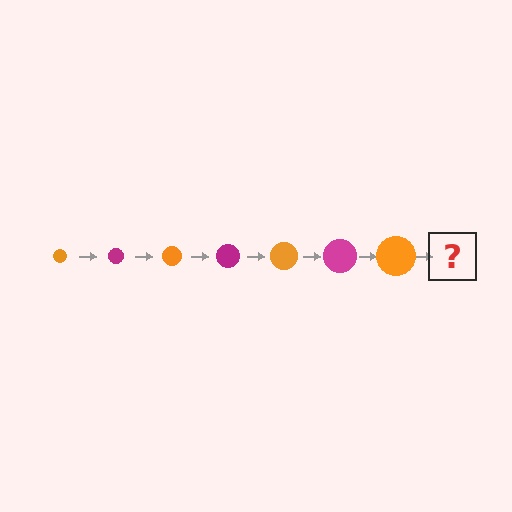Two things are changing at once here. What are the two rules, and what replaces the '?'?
The two rules are that the circle grows larger each step and the color cycles through orange and magenta. The '?' should be a magenta circle, larger than the previous one.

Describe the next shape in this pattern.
It should be a magenta circle, larger than the previous one.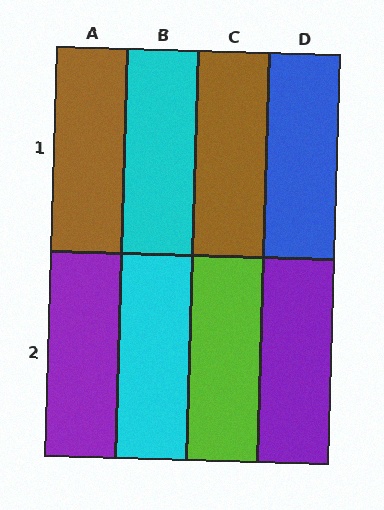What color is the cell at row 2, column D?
Purple.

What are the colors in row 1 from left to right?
Brown, cyan, brown, blue.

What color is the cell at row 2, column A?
Purple.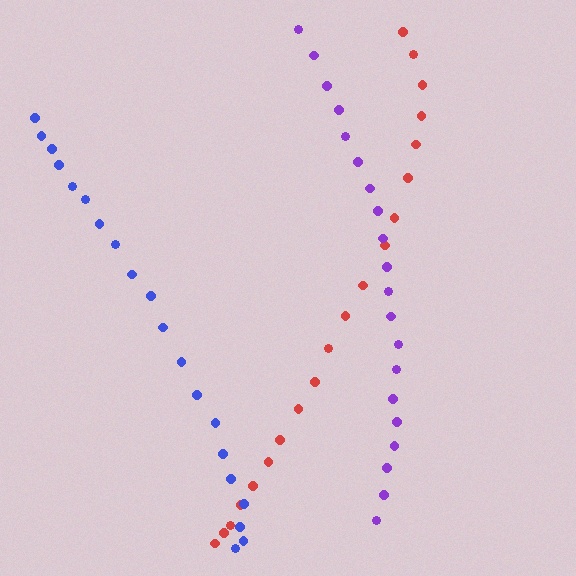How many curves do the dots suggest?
There are 3 distinct paths.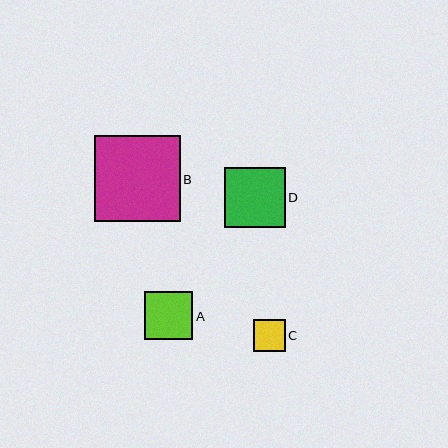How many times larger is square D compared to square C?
Square D is approximately 1.9 times the size of square C.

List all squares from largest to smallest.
From largest to smallest: B, D, A, C.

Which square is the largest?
Square B is the largest with a size of approximately 86 pixels.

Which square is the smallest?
Square C is the smallest with a size of approximately 32 pixels.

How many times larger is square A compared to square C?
Square A is approximately 1.5 times the size of square C.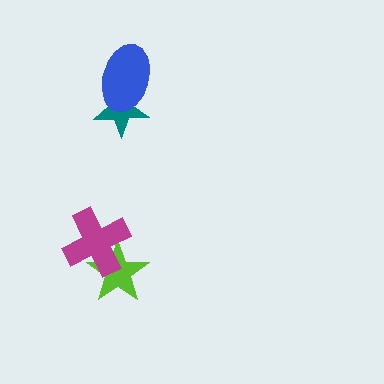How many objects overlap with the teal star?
1 object overlaps with the teal star.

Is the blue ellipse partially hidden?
No, no other shape covers it.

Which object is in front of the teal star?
The blue ellipse is in front of the teal star.